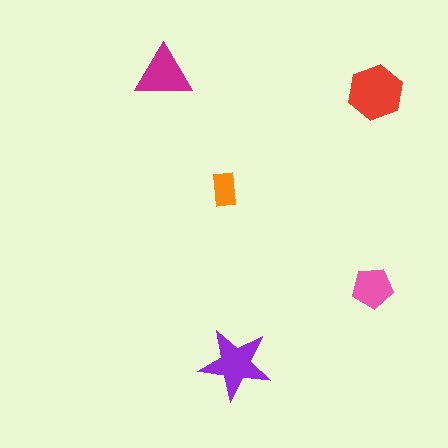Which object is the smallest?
The orange rectangle.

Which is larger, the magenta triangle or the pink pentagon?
The magenta triangle.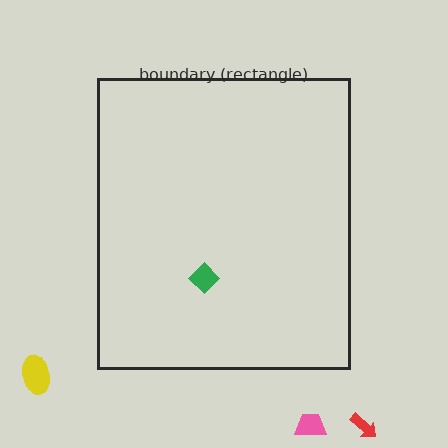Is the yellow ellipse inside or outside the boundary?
Outside.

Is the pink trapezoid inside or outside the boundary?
Outside.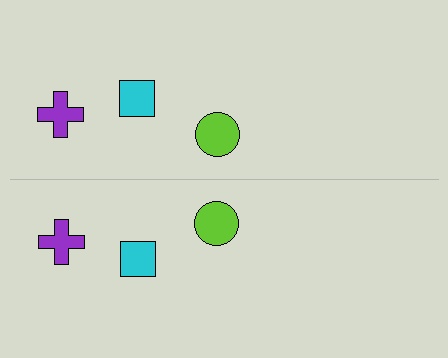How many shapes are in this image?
There are 6 shapes in this image.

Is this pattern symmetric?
Yes, this pattern has bilateral (reflection) symmetry.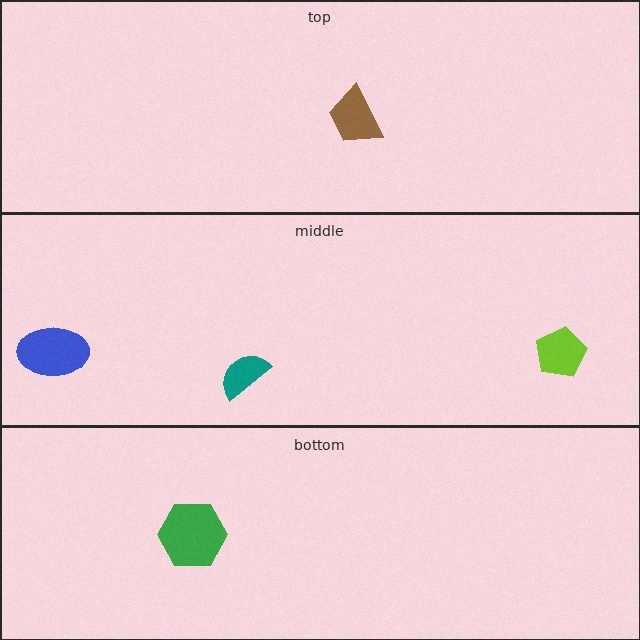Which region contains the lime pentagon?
The middle region.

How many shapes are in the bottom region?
1.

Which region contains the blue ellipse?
The middle region.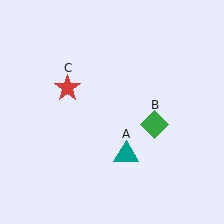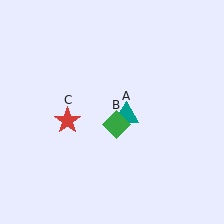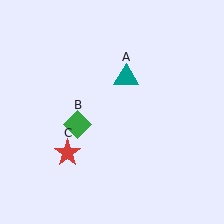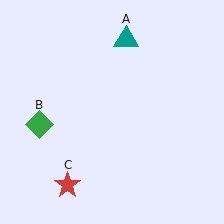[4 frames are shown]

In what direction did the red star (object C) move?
The red star (object C) moved down.